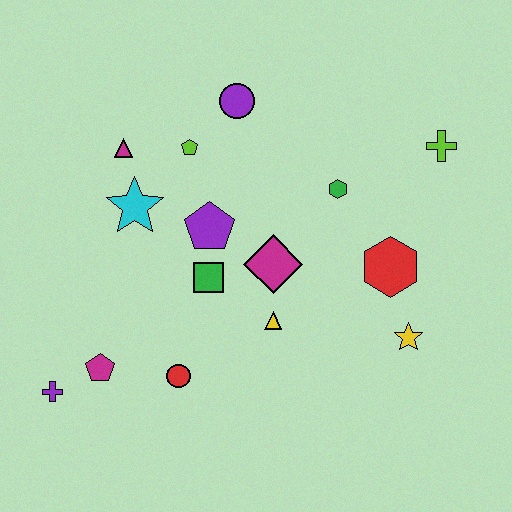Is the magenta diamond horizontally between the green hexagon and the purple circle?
Yes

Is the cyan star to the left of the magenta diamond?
Yes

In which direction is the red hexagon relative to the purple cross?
The red hexagon is to the right of the purple cross.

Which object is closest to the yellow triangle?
The magenta diamond is closest to the yellow triangle.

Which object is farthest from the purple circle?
The purple cross is farthest from the purple circle.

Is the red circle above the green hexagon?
No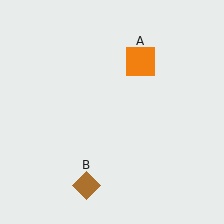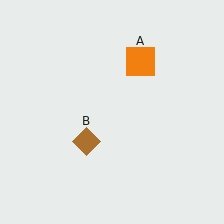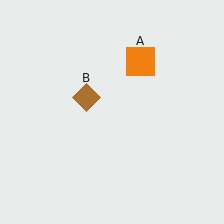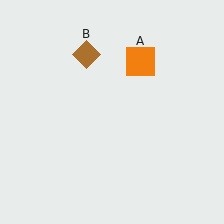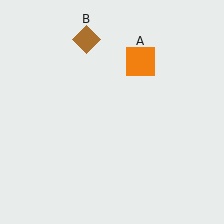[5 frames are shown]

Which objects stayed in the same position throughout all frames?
Orange square (object A) remained stationary.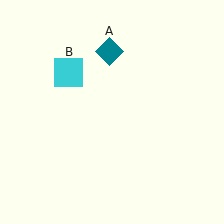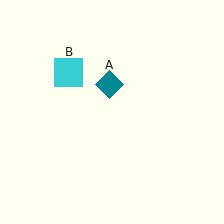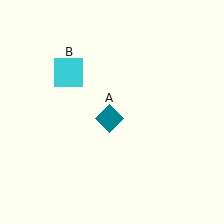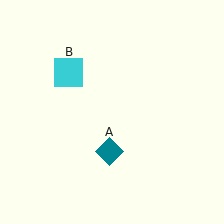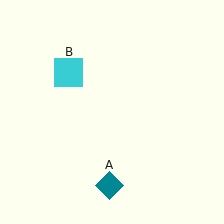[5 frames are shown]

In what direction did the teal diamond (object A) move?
The teal diamond (object A) moved down.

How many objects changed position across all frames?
1 object changed position: teal diamond (object A).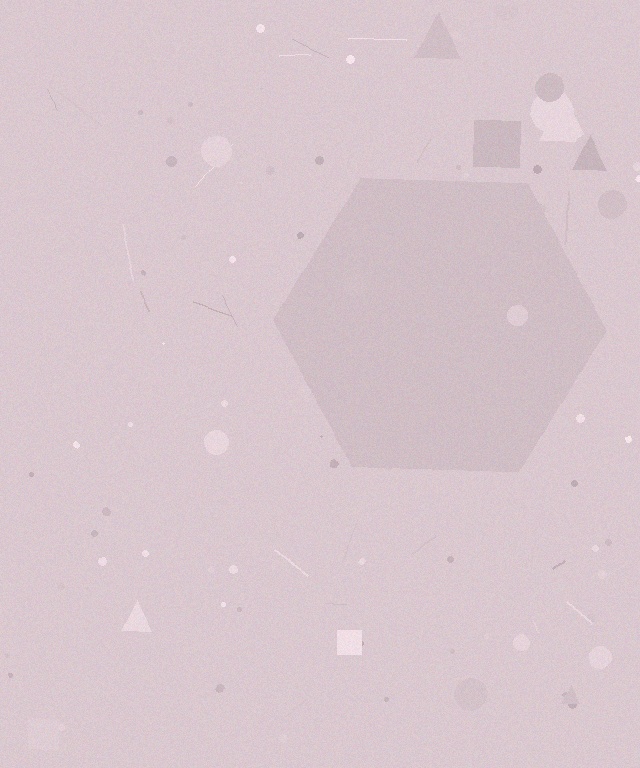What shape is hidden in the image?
A hexagon is hidden in the image.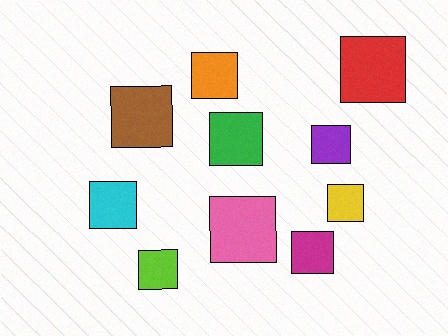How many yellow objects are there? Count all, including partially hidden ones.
There is 1 yellow object.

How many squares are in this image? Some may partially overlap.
There are 10 squares.